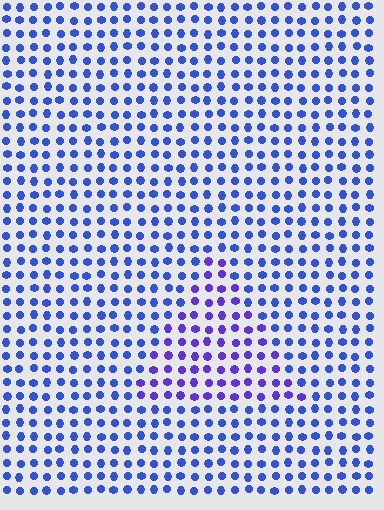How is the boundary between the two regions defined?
The boundary is defined purely by a slight shift in hue (about 30 degrees). Spacing, size, and orientation are identical on both sides.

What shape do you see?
I see a triangle.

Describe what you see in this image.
The image is filled with small blue elements in a uniform arrangement. A triangle-shaped region is visible where the elements are tinted to a slightly different hue, forming a subtle color boundary.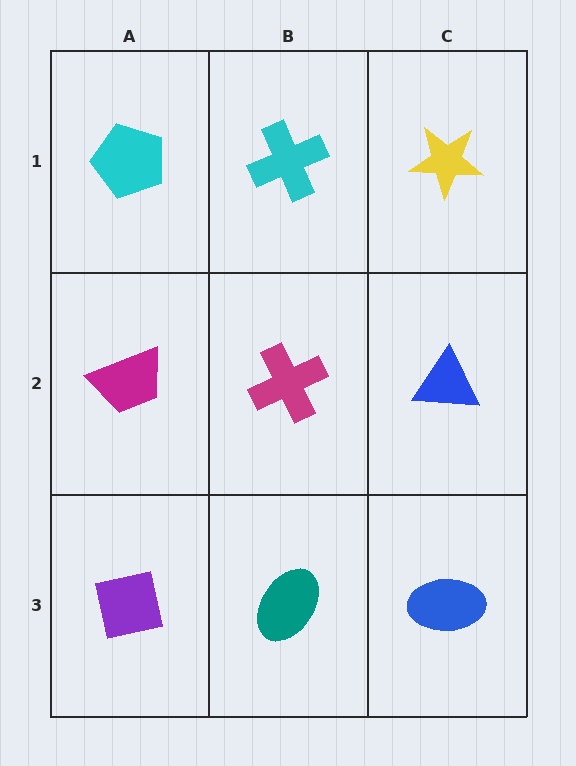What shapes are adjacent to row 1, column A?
A magenta trapezoid (row 2, column A), a cyan cross (row 1, column B).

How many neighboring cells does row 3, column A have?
2.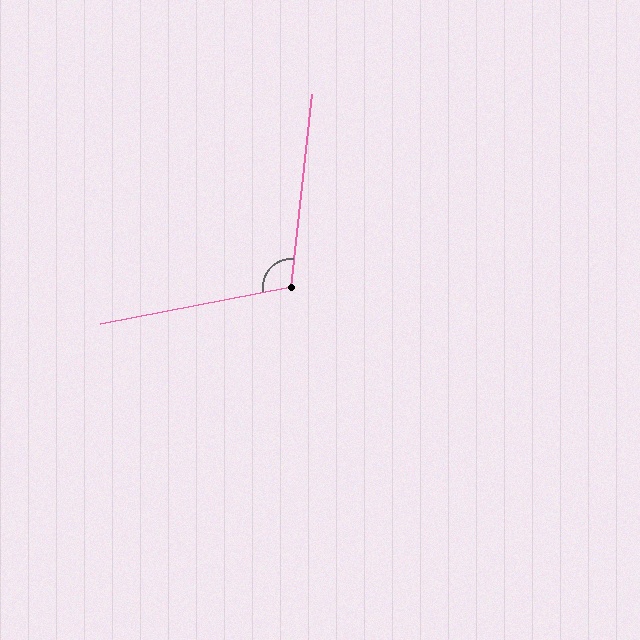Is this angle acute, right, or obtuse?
It is obtuse.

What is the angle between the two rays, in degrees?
Approximately 107 degrees.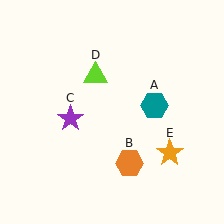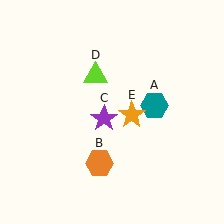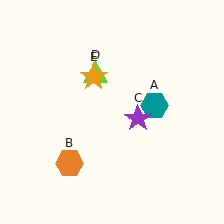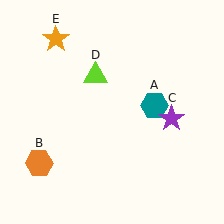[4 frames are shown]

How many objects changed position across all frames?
3 objects changed position: orange hexagon (object B), purple star (object C), orange star (object E).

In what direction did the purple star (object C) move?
The purple star (object C) moved right.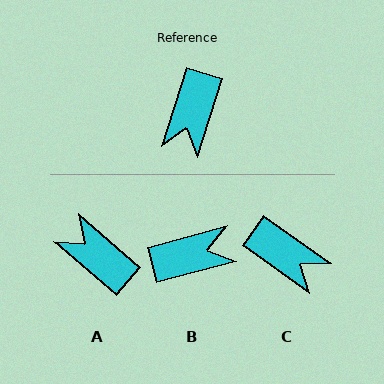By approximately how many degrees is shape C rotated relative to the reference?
Approximately 72 degrees counter-clockwise.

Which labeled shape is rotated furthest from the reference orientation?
B, about 123 degrees away.